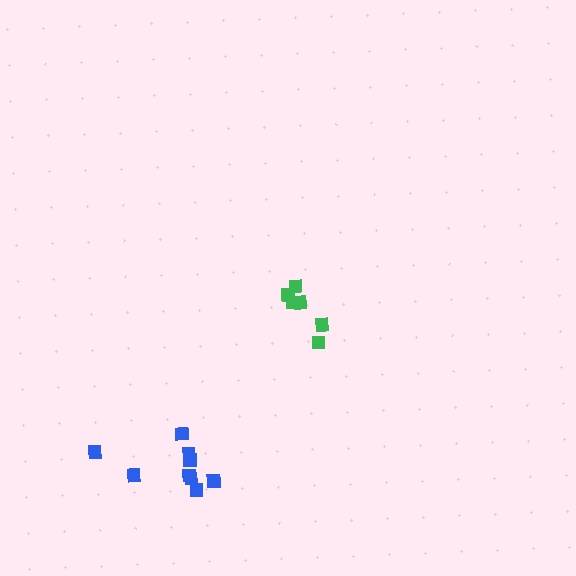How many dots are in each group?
Group 1: 6 dots, Group 2: 9 dots (15 total).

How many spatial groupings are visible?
There are 2 spatial groupings.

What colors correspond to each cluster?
The clusters are colored: green, blue.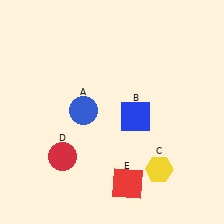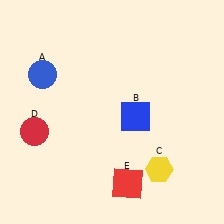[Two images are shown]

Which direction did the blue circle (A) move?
The blue circle (A) moved left.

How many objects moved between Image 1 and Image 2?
2 objects moved between the two images.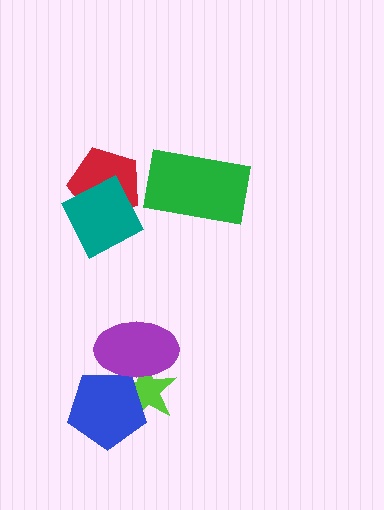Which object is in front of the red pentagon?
The teal square is in front of the red pentagon.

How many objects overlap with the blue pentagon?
2 objects overlap with the blue pentagon.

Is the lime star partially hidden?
Yes, it is partially covered by another shape.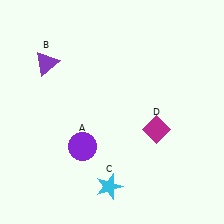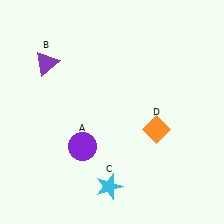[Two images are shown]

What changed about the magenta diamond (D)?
In Image 1, D is magenta. In Image 2, it changed to orange.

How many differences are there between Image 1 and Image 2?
There is 1 difference between the two images.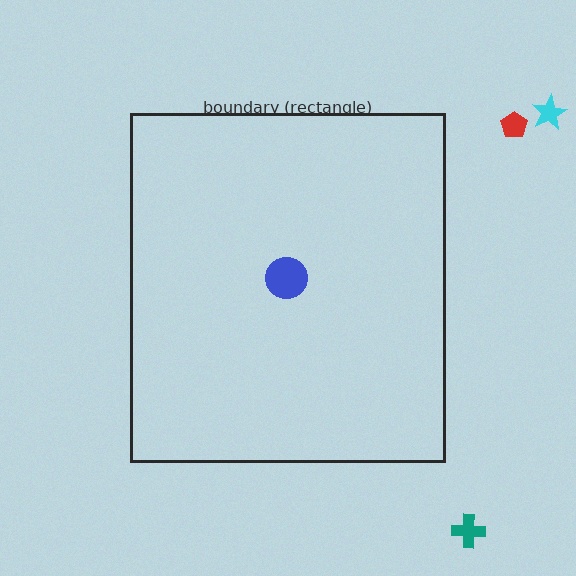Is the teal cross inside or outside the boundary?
Outside.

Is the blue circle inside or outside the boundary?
Inside.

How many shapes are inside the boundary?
1 inside, 3 outside.